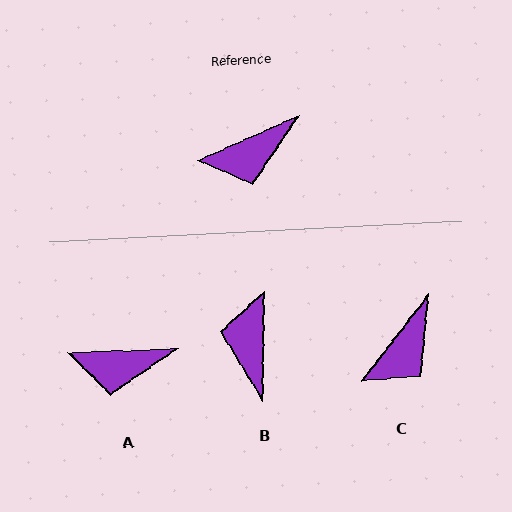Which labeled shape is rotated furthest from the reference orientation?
B, about 115 degrees away.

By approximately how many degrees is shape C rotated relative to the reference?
Approximately 28 degrees counter-clockwise.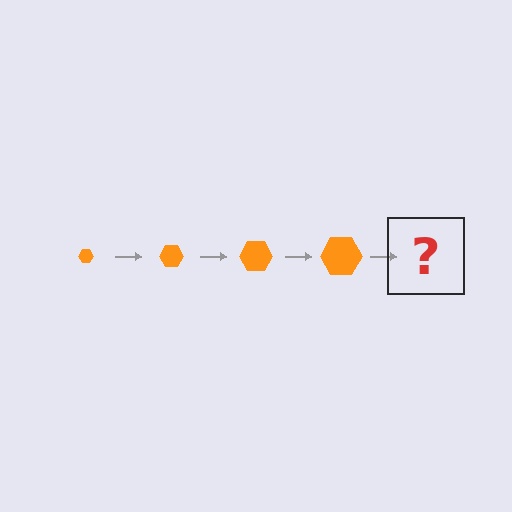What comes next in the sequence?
The next element should be an orange hexagon, larger than the previous one.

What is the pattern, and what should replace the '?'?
The pattern is that the hexagon gets progressively larger each step. The '?' should be an orange hexagon, larger than the previous one.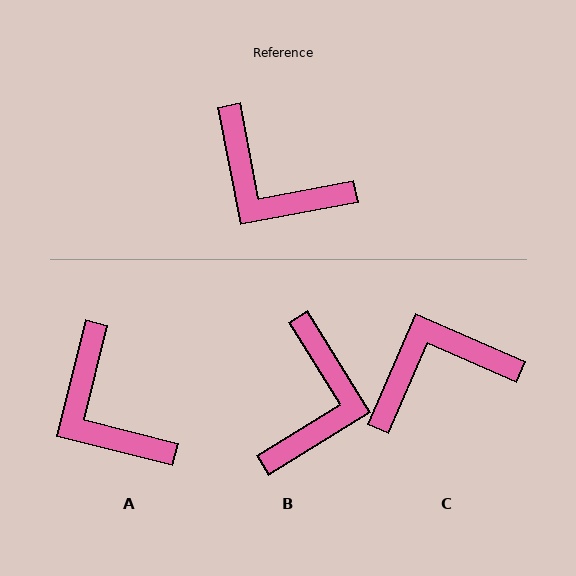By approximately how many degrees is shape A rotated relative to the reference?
Approximately 25 degrees clockwise.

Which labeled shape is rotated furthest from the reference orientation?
C, about 124 degrees away.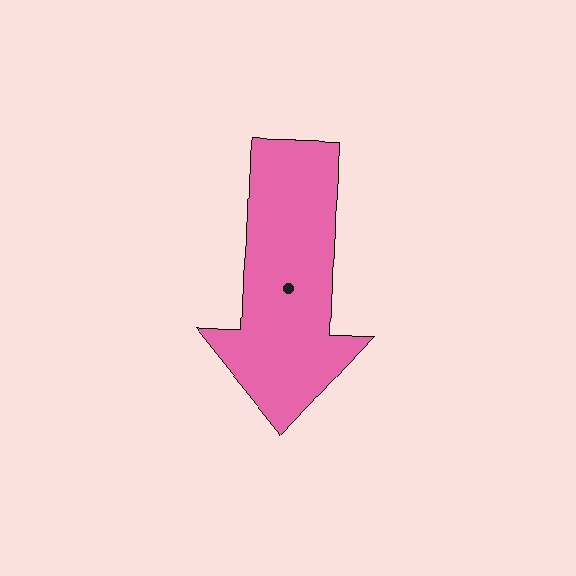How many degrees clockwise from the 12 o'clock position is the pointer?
Approximately 182 degrees.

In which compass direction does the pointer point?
South.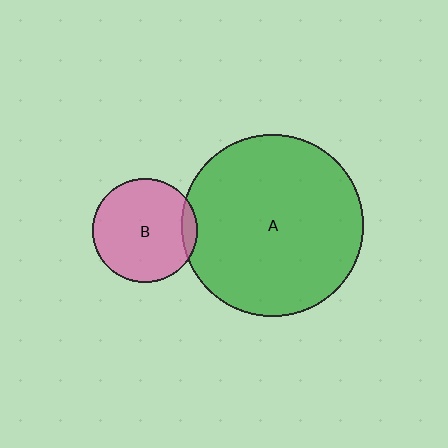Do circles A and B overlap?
Yes.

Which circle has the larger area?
Circle A (green).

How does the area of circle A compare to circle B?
Approximately 3.1 times.